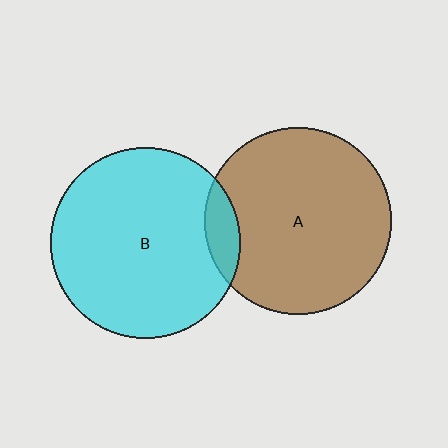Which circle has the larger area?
Circle B (cyan).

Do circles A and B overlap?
Yes.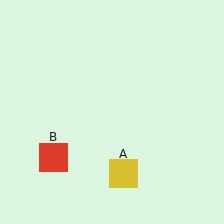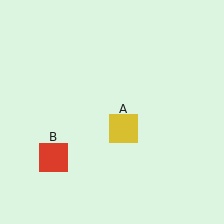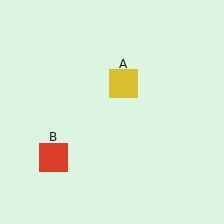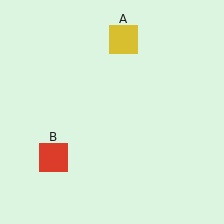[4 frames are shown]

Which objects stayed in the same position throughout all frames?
Red square (object B) remained stationary.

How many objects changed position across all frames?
1 object changed position: yellow square (object A).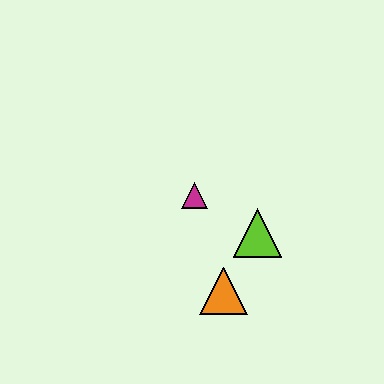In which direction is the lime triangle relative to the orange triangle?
The lime triangle is above the orange triangle.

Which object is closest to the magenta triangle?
The lime triangle is closest to the magenta triangle.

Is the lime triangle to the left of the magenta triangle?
No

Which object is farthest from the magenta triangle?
The orange triangle is farthest from the magenta triangle.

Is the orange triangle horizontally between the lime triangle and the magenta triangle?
Yes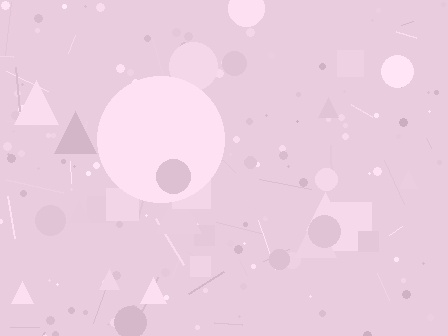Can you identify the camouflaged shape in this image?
The camouflaged shape is a circle.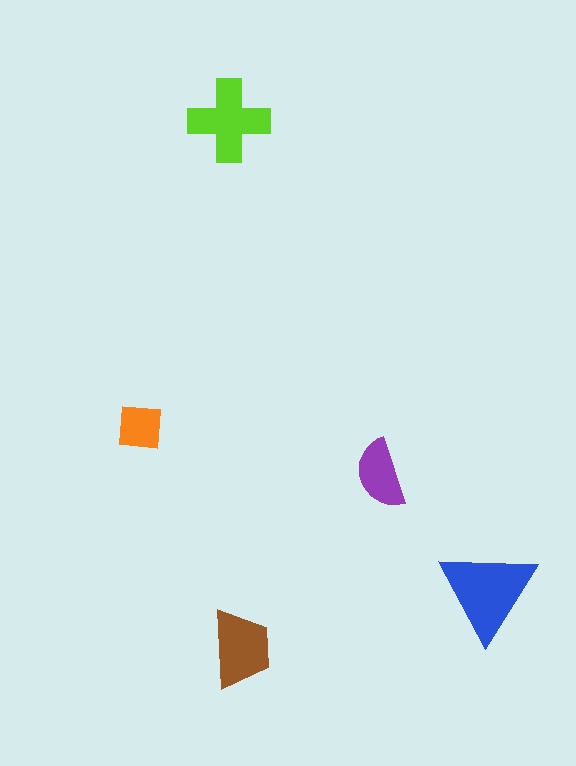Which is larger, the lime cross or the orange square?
The lime cross.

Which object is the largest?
The blue triangle.